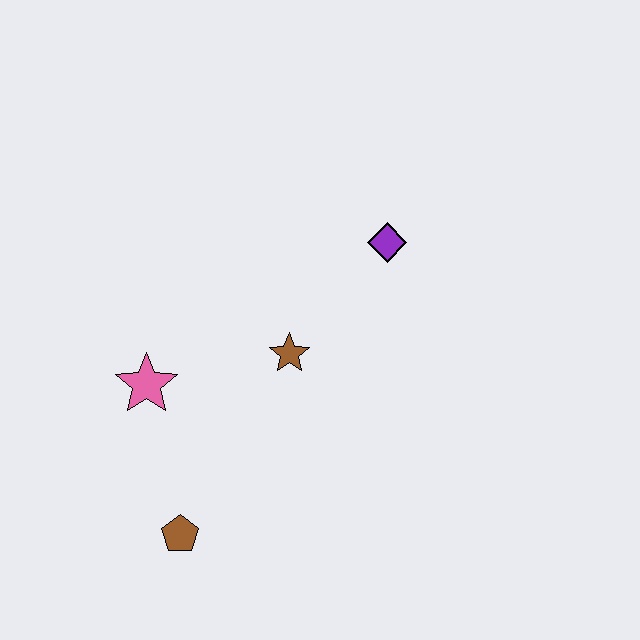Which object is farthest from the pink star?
The purple diamond is farthest from the pink star.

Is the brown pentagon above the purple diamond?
No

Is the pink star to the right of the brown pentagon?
No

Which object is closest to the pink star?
The brown star is closest to the pink star.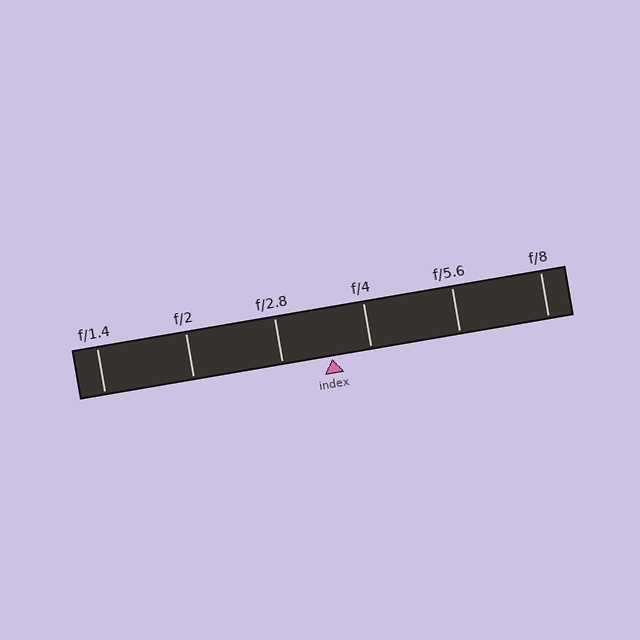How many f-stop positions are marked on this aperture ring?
There are 6 f-stop positions marked.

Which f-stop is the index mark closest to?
The index mark is closest to f/4.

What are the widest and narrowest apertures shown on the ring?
The widest aperture shown is f/1.4 and the narrowest is f/8.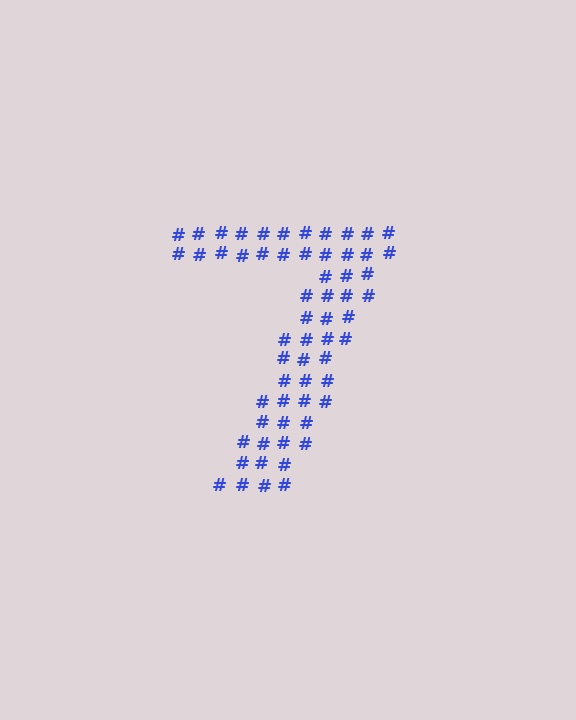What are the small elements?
The small elements are hash symbols.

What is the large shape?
The large shape is the digit 7.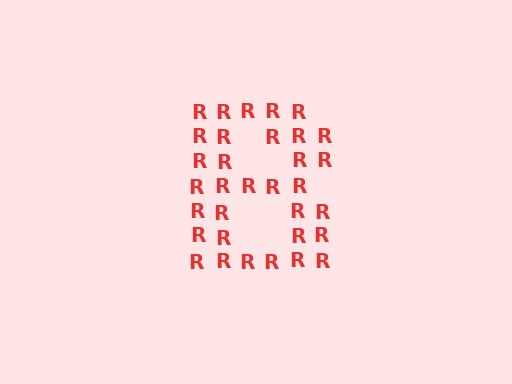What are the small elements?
The small elements are letter R's.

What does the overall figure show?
The overall figure shows the letter B.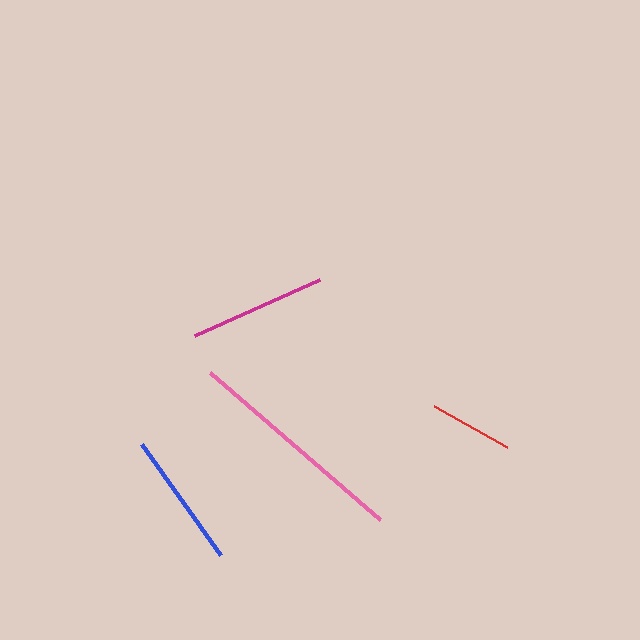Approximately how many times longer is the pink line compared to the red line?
The pink line is approximately 2.7 times the length of the red line.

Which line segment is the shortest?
The red line is the shortest at approximately 84 pixels.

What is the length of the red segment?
The red segment is approximately 84 pixels long.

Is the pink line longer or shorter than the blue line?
The pink line is longer than the blue line.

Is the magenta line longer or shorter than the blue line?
The magenta line is longer than the blue line.